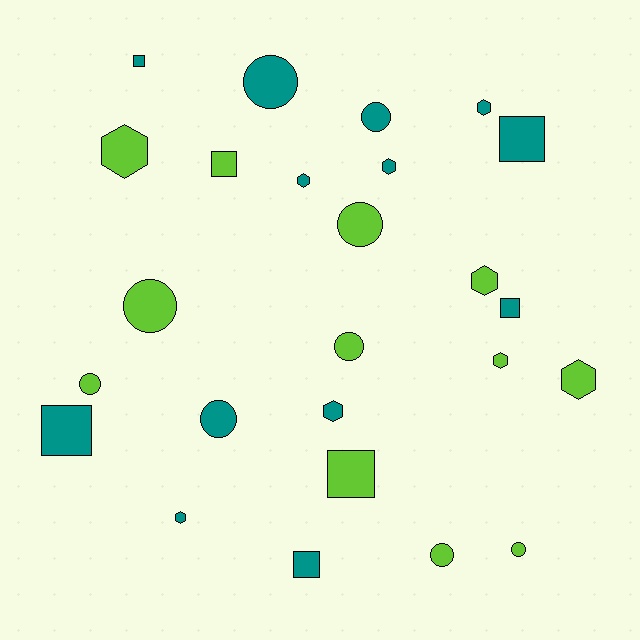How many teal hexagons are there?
There are 5 teal hexagons.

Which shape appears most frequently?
Hexagon, with 9 objects.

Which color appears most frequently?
Teal, with 13 objects.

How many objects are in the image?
There are 25 objects.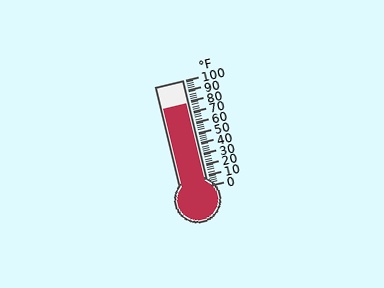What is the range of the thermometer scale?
The thermometer scale ranges from 0°F to 100°F.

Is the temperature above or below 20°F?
The temperature is above 20°F.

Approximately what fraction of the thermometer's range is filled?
The thermometer is filled to approximately 80% of its range.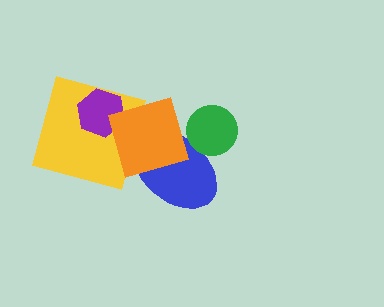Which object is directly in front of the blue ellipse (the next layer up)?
The orange square is directly in front of the blue ellipse.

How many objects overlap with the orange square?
2 objects overlap with the orange square.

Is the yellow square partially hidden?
Yes, it is partially covered by another shape.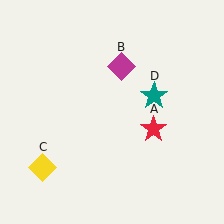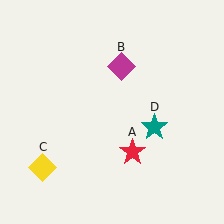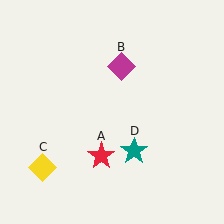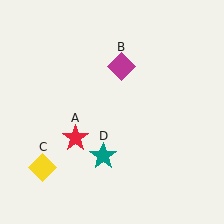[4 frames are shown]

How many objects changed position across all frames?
2 objects changed position: red star (object A), teal star (object D).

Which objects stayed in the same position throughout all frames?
Magenta diamond (object B) and yellow diamond (object C) remained stationary.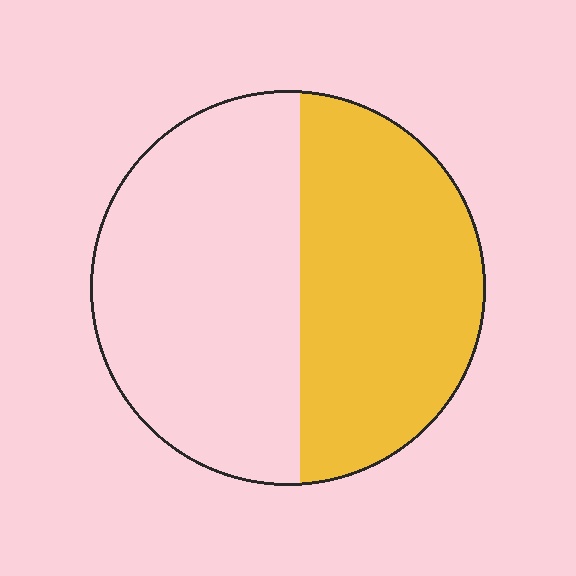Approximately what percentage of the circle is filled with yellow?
Approximately 45%.